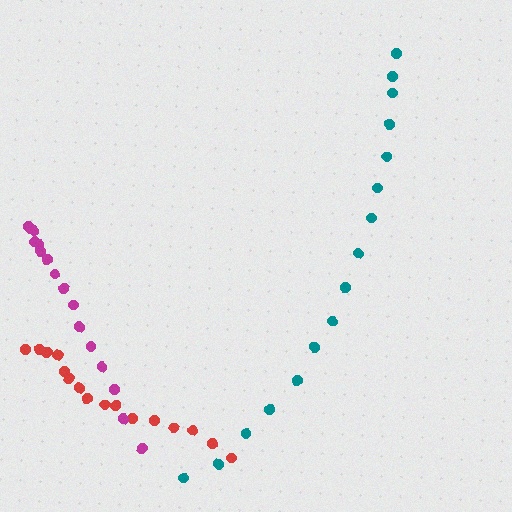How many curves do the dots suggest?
There are 3 distinct paths.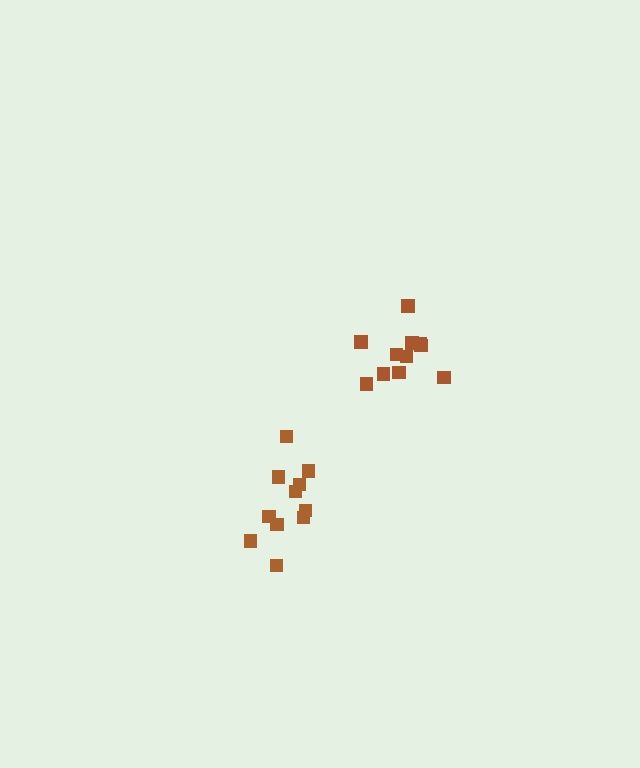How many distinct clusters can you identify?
There are 2 distinct clusters.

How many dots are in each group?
Group 1: 11 dots, Group 2: 11 dots (22 total).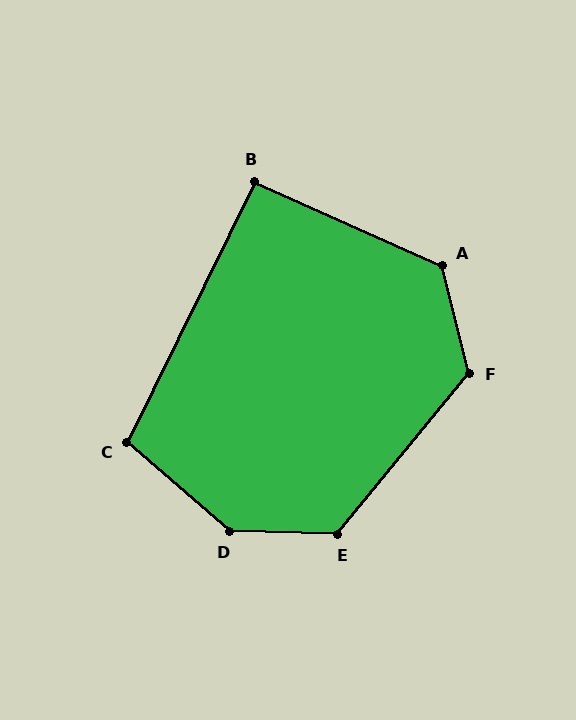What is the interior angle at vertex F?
Approximately 127 degrees (obtuse).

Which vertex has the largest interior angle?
D, at approximately 141 degrees.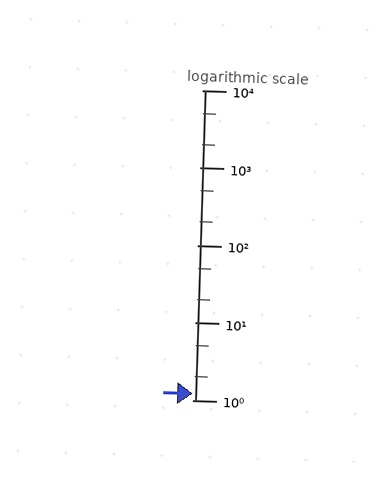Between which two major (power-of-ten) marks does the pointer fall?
The pointer is between 1 and 10.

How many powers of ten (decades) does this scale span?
The scale spans 4 decades, from 1 to 10000.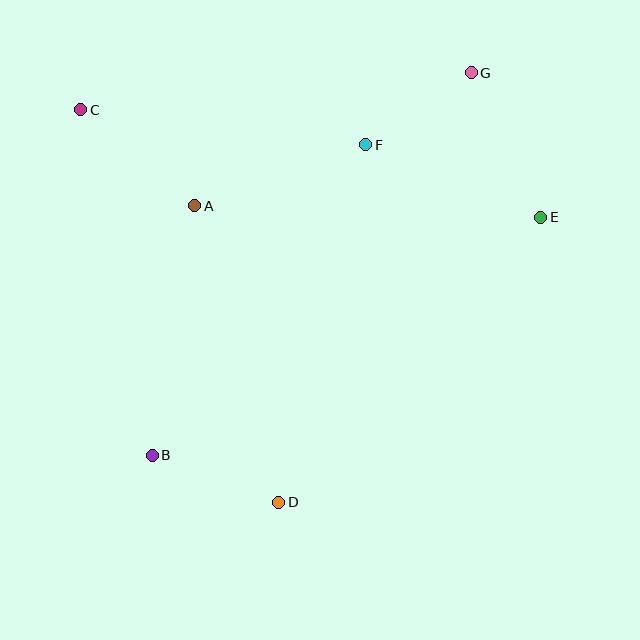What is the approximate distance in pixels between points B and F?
The distance between B and F is approximately 377 pixels.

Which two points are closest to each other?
Points F and G are closest to each other.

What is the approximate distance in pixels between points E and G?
The distance between E and G is approximately 160 pixels.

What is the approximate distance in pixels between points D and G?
The distance between D and G is approximately 470 pixels.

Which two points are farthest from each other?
Points B and G are farthest from each other.